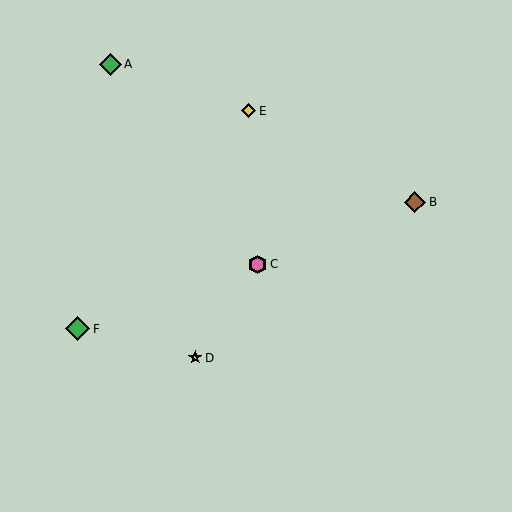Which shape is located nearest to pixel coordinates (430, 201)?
The brown diamond (labeled B) at (415, 202) is nearest to that location.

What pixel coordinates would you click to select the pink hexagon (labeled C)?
Click at (258, 264) to select the pink hexagon C.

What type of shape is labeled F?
Shape F is a green diamond.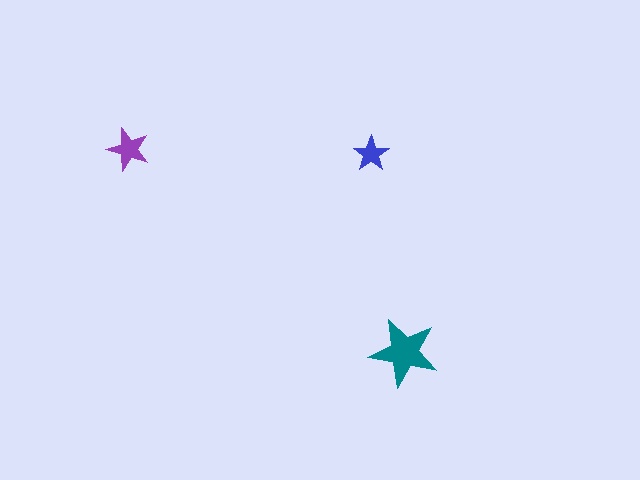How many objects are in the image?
There are 3 objects in the image.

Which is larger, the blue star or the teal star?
The teal one.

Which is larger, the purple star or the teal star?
The teal one.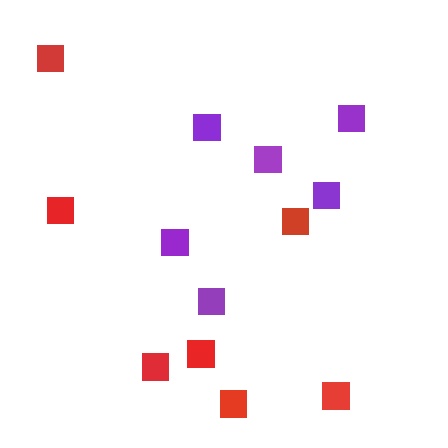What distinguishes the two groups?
There are 2 groups: one group of purple squares (6) and one group of red squares (7).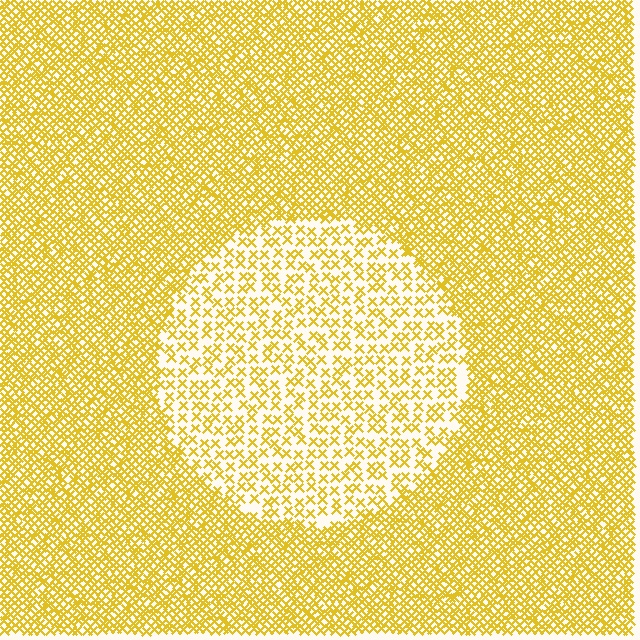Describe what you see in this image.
The image contains small yellow elements arranged at two different densities. A circle-shaped region is visible where the elements are less densely packed than the surrounding area.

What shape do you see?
I see a circle.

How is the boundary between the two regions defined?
The boundary is defined by a change in element density (approximately 2.4x ratio). All elements are the same color, size, and shape.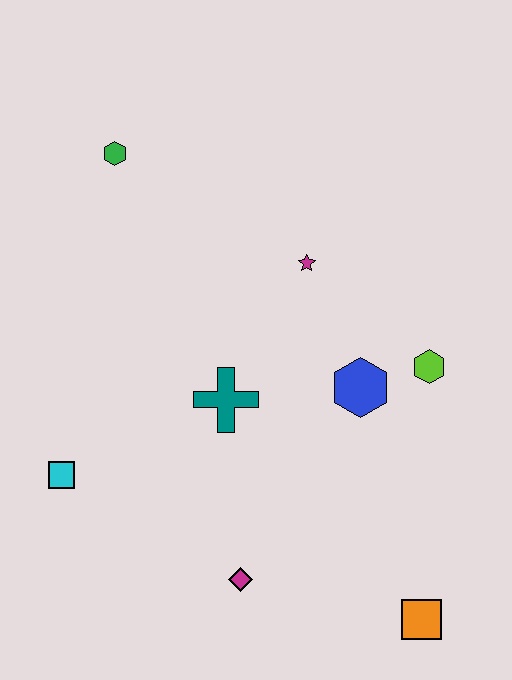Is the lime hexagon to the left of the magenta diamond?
No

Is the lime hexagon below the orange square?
No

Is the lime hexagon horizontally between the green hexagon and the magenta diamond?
No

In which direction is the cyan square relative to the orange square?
The cyan square is to the left of the orange square.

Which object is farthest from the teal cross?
The orange square is farthest from the teal cross.